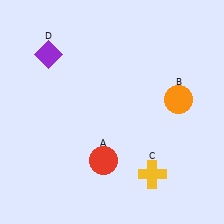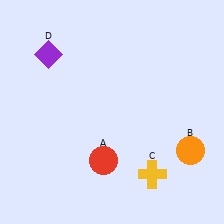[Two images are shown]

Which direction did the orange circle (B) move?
The orange circle (B) moved down.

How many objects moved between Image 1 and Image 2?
1 object moved between the two images.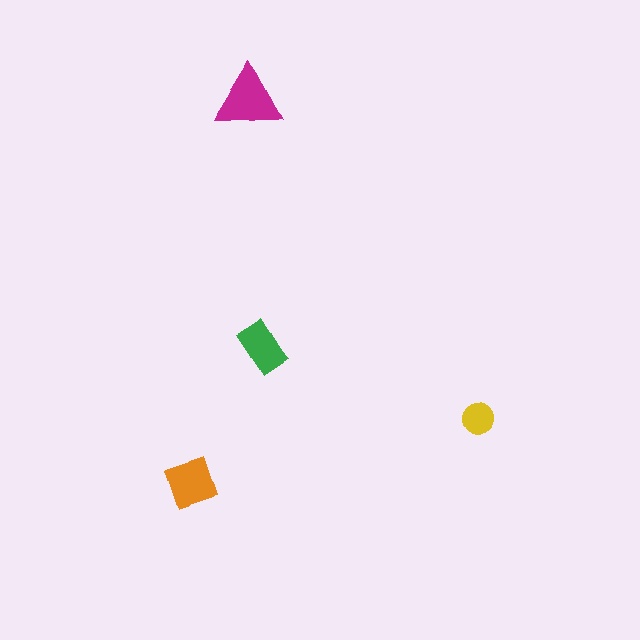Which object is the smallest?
The yellow circle.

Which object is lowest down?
The orange diamond is bottommost.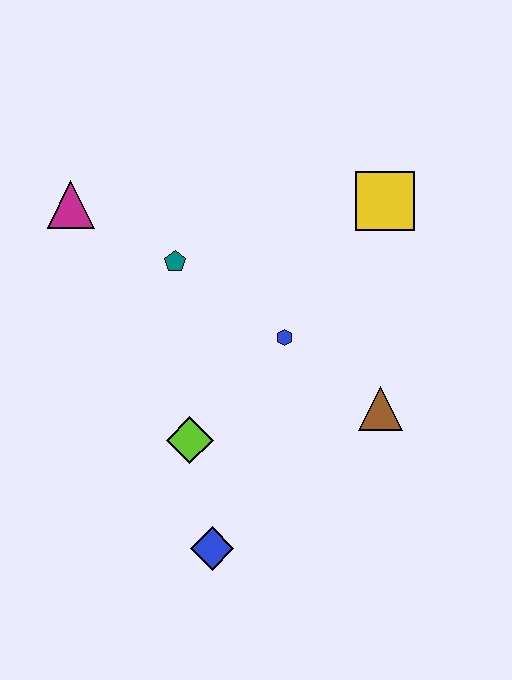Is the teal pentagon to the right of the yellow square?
No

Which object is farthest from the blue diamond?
The yellow square is farthest from the blue diamond.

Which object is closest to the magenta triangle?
The teal pentagon is closest to the magenta triangle.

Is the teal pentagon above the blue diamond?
Yes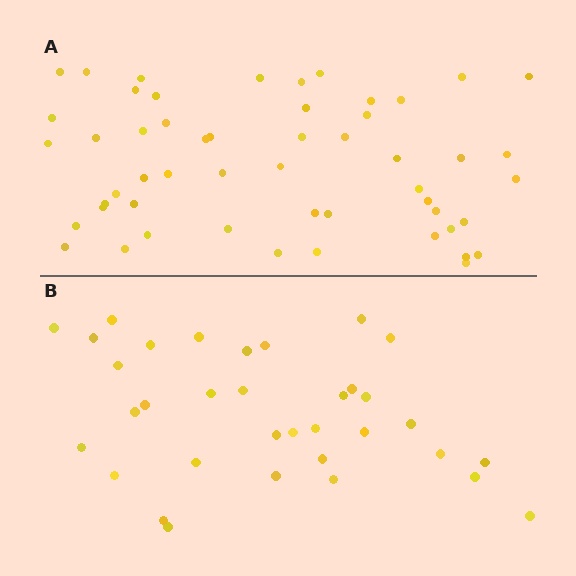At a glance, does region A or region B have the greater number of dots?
Region A (the top region) has more dots.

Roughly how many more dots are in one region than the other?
Region A has approximately 20 more dots than region B.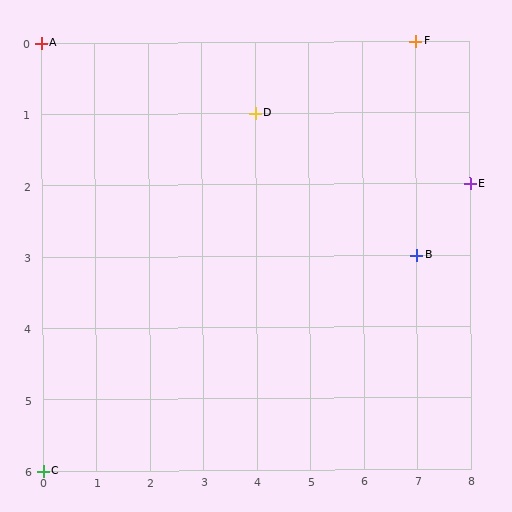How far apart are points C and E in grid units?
Points C and E are 8 columns and 4 rows apart (about 8.9 grid units diagonally).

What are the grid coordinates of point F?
Point F is at grid coordinates (7, 0).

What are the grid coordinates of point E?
Point E is at grid coordinates (8, 2).